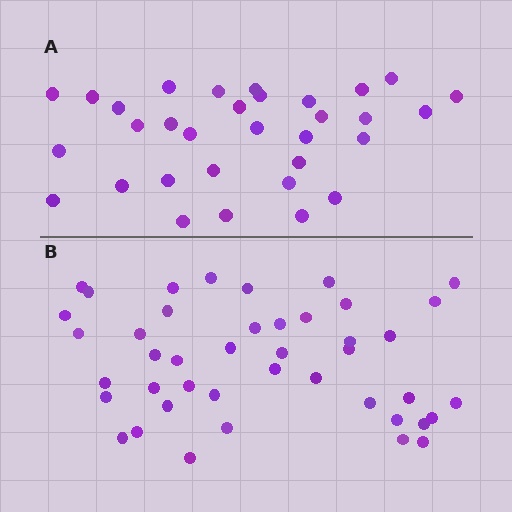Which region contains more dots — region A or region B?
Region B (the bottom region) has more dots.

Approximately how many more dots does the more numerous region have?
Region B has roughly 12 or so more dots than region A.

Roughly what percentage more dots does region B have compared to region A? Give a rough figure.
About 35% more.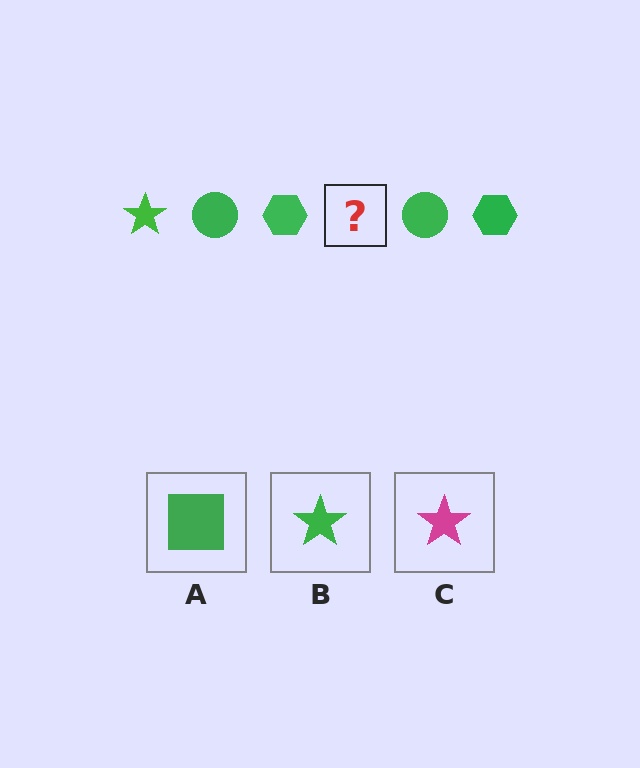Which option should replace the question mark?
Option B.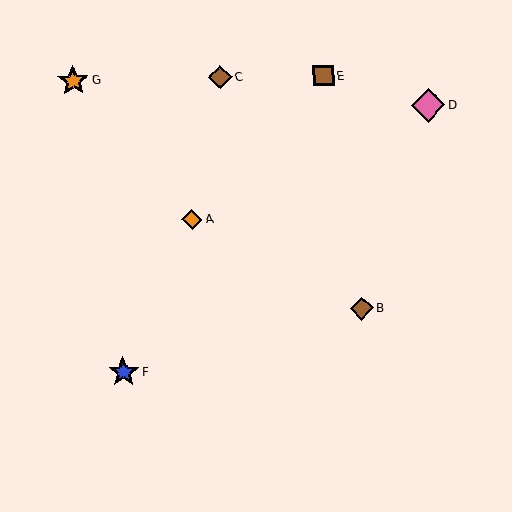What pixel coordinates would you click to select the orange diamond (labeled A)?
Click at (192, 219) to select the orange diamond A.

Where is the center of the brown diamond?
The center of the brown diamond is at (220, 77).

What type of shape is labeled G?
Shape G is an orange star.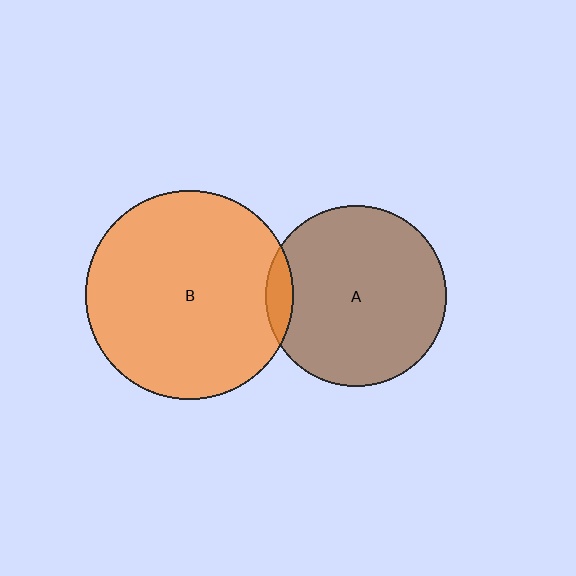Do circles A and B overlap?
Yes.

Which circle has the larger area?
Circle B (orange).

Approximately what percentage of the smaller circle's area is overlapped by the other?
Approximately 5%.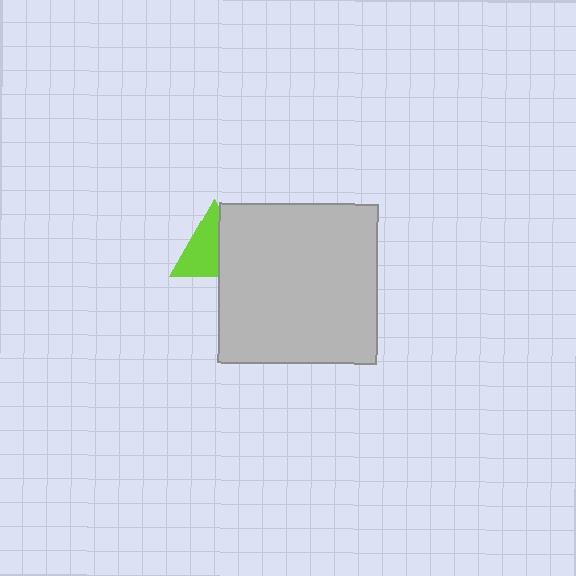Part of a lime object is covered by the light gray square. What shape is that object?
It is a triangle.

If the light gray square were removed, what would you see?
You would see the complete lime triangle.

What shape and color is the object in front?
The object in front is a light gray square.